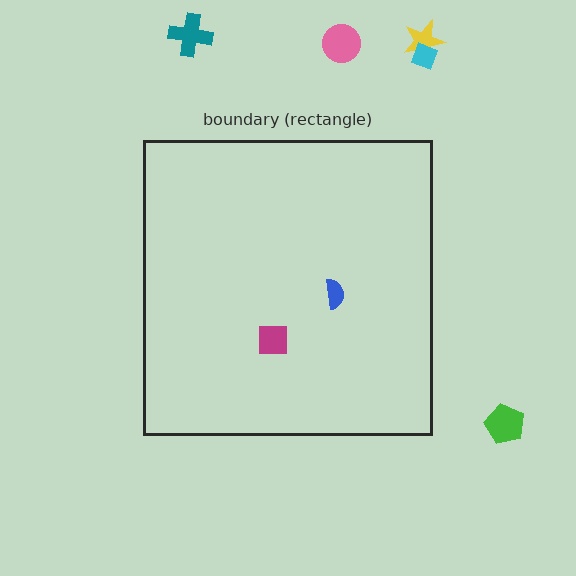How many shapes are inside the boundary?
2 inside, 5 outside.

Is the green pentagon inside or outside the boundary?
Outside.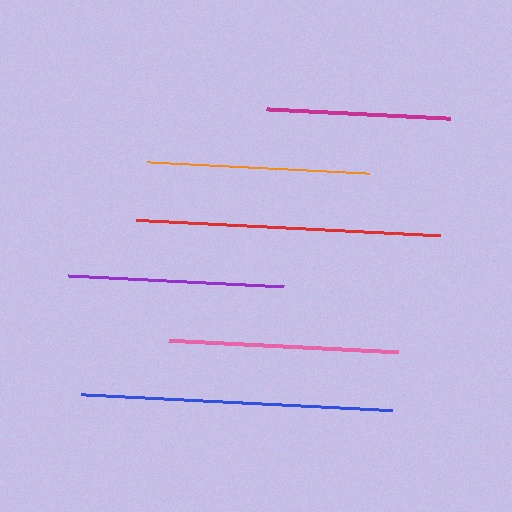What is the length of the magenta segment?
The magenta segment is approximately 185 pixels long.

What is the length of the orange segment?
The orange segment is approximately 223 pixels long.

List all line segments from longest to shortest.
From longest to shortest: blue, red, pink, orange, purple, magenta.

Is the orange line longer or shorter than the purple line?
The orange line is longer than the purple line.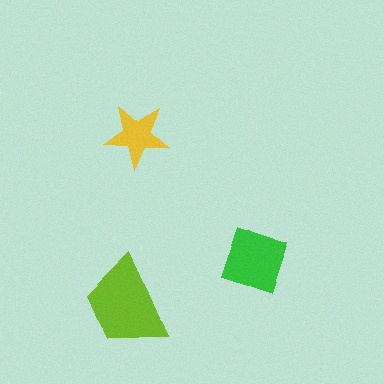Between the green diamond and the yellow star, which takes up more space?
The green diamond.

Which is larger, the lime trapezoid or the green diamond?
The lime trapezoid.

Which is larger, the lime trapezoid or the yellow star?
The lime trapezoid.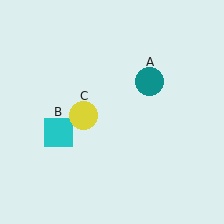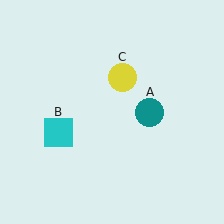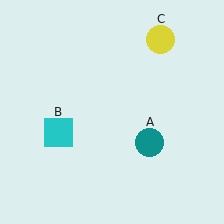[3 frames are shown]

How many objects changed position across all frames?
2 objects changed position: teal circle (object A), yellow circle (object C).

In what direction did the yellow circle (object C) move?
The yellow circle (object C) moved up and to the right.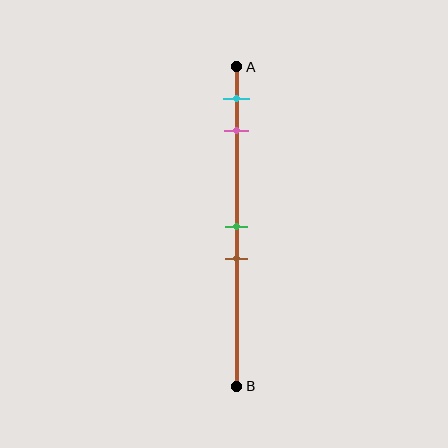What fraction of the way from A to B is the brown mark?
The brown mark is approximately 60% (0.6) of the way from A to B.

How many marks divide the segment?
There are 4 marks dividing the segment.